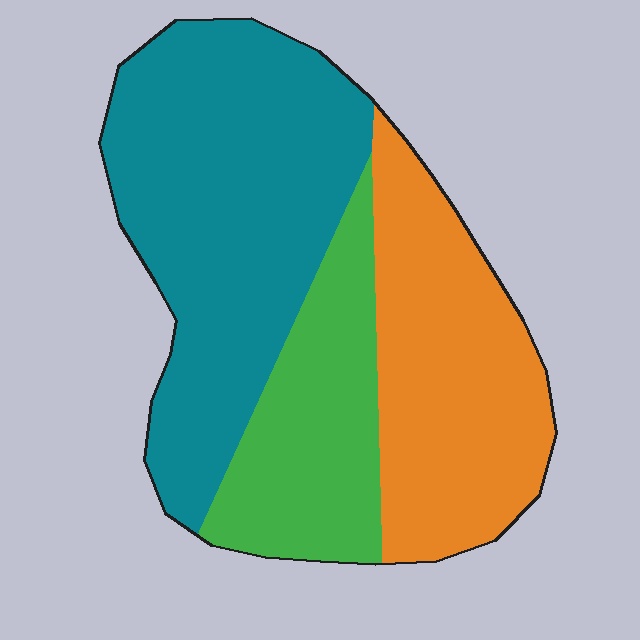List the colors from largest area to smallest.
From largest to smallest: teal, orange, green.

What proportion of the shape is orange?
Orange covers 31% of the shape.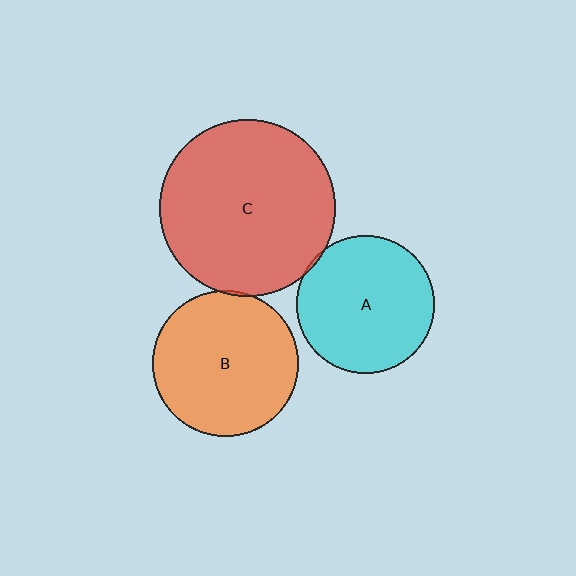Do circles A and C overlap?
Yes.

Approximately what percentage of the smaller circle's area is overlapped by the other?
Approximately 5%.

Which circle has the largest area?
Circle C (red).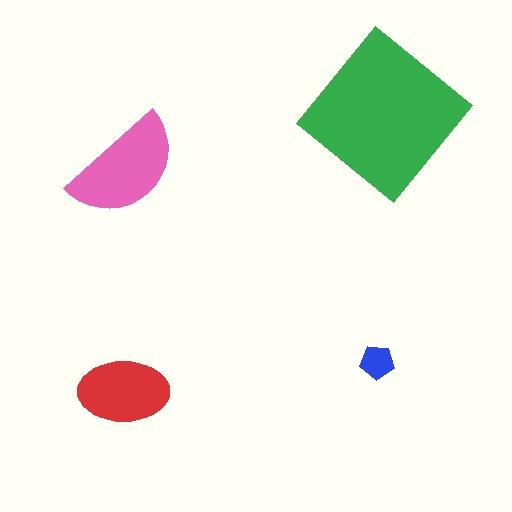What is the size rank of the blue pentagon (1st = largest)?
4th.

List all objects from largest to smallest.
The green diamond, the pink semicircle, the red ellipse, the blue pentagon.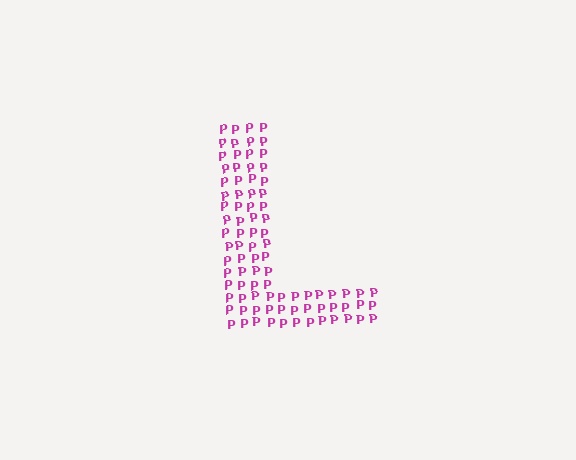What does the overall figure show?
The overall figure shows the letter L.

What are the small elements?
The small elements are letter P's.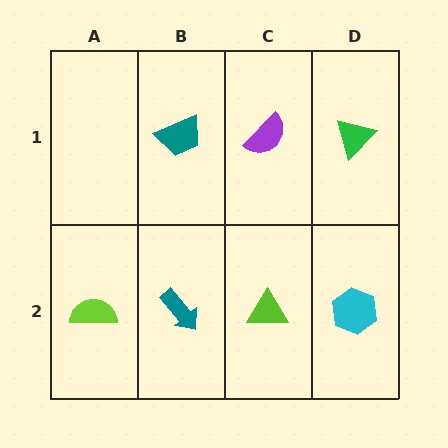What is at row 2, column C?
A lime triangle.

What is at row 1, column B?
A teal trapezoid.